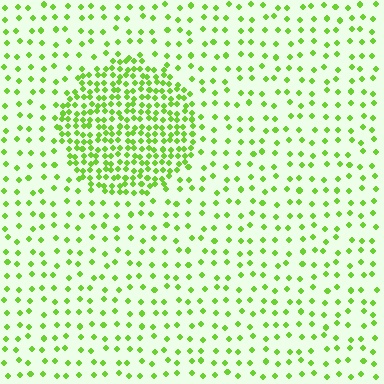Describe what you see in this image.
The image contains small lime elements arranged at two different densities. A circle-shaped region is visible where the elements are more densely packed than the surrounding area.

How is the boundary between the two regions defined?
The boundary is defined by a change in element density (approximately 2.9x ratio). All elements are the same color, size, and shape.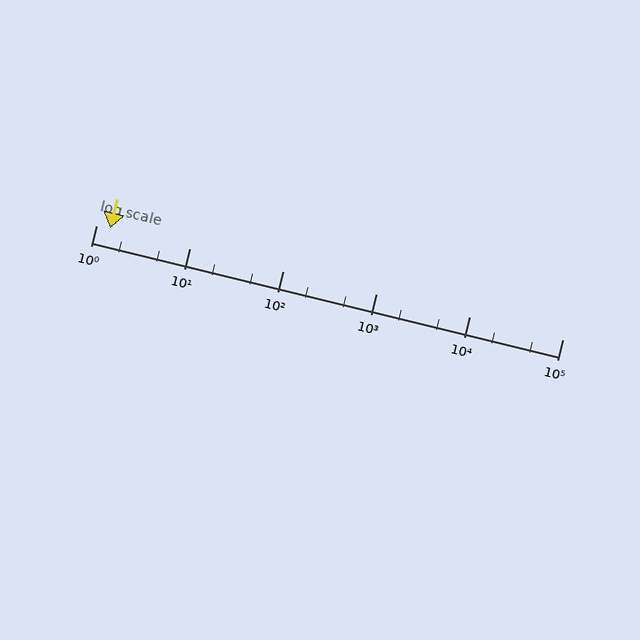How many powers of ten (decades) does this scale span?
The scale spans 5 decades, from 1 to 100000.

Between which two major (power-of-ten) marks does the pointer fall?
The pointer is between 1 and 10.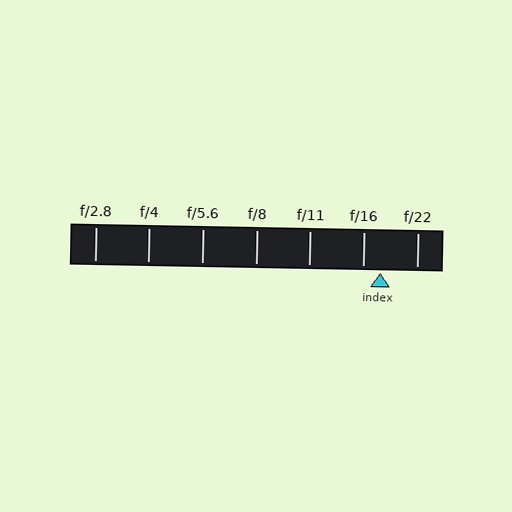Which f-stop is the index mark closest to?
The index mark is closest to f/16.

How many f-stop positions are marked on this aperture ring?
There are 7 f-stop positions marked.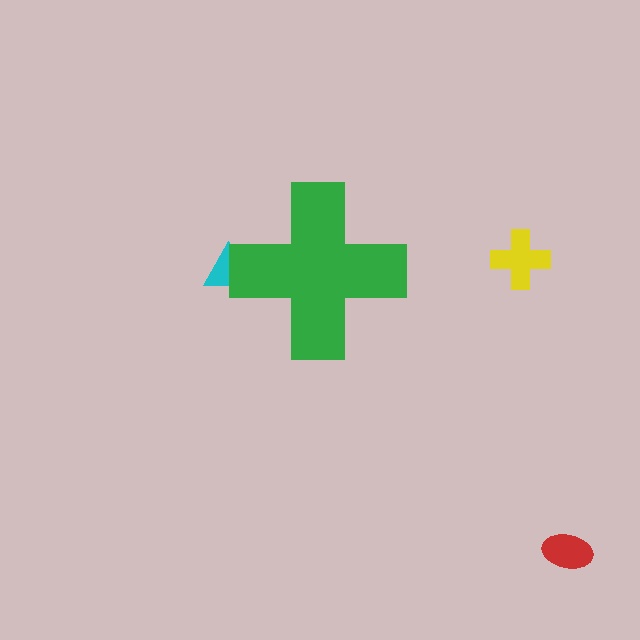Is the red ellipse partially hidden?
No, the red ellipse is fully visible.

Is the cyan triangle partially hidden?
Yes, the cyan triangle is partially hidden behind the green cross.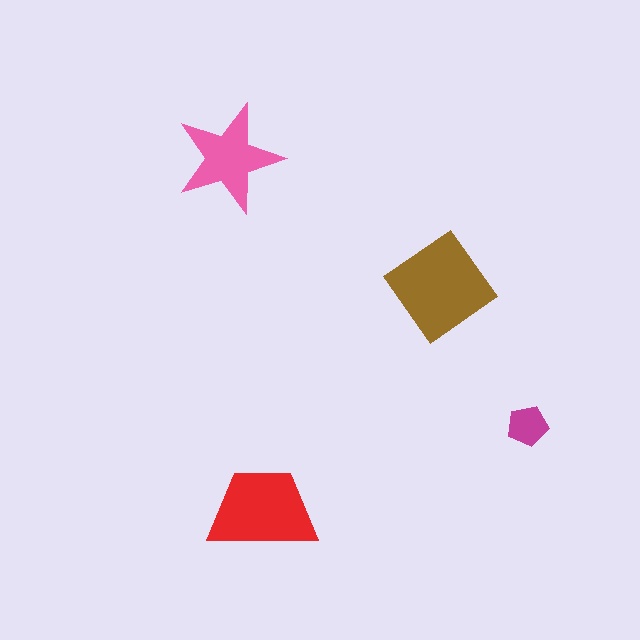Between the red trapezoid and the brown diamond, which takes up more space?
The brown diamond.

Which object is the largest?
The brown diamond.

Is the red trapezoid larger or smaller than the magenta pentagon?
Larger.